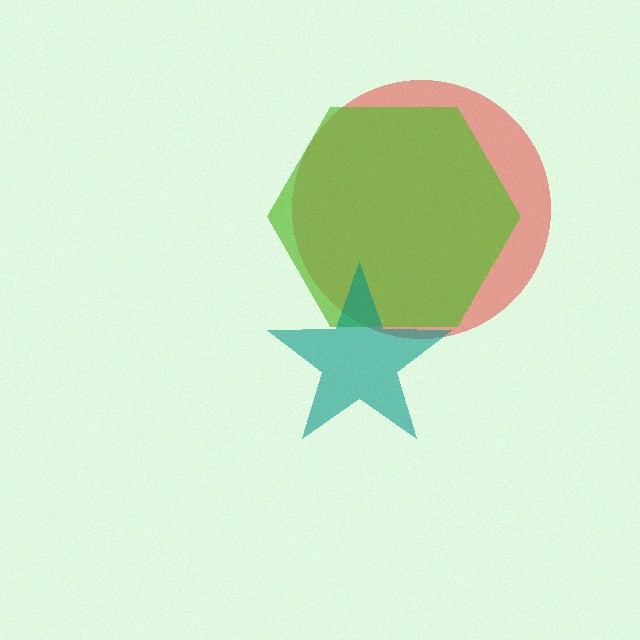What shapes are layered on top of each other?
The layered shapes are: a red circle, a lime hexagon, a teal star.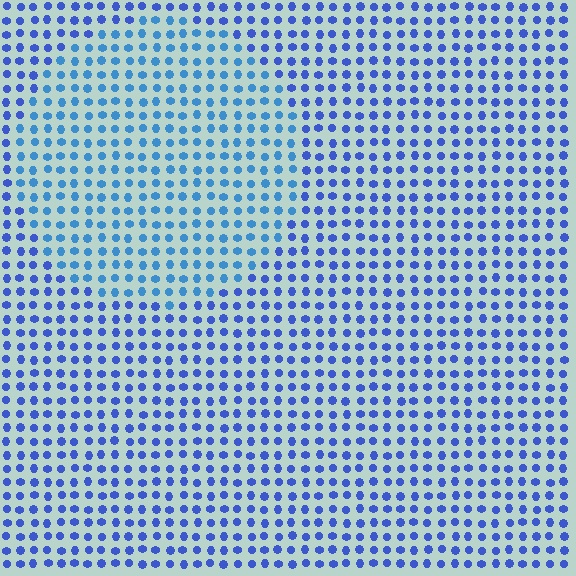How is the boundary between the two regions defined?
The boundary is defined purely by a slight shift in hue (about 22 degrees). Spacing, size, and orientation are identical on both sides.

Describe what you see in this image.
The image is filled with small blue elements in a uniform arrangement. A circle-shaped region is visible where the elements are tinted to a slightly different hue, forming a subtle color boundary.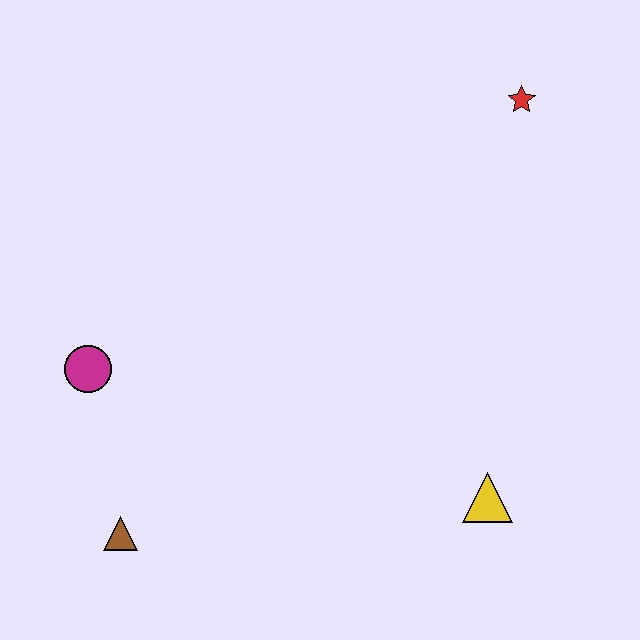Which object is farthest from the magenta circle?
The red star is farthest from the magenta circle.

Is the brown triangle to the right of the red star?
No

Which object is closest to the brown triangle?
The magenta circle is closest to the brown triangle.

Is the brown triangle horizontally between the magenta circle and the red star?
Yes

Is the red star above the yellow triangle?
Yes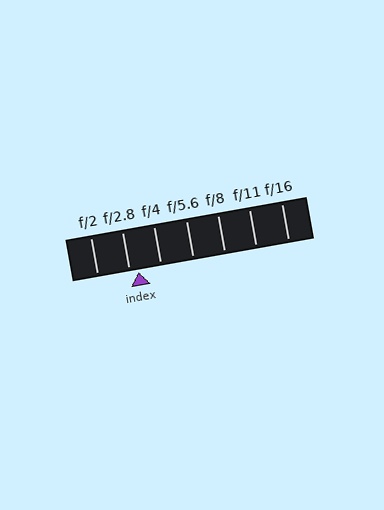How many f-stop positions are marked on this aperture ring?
There are 7 f-stop positions marked.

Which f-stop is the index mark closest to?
The index mark is closest to f/2.8.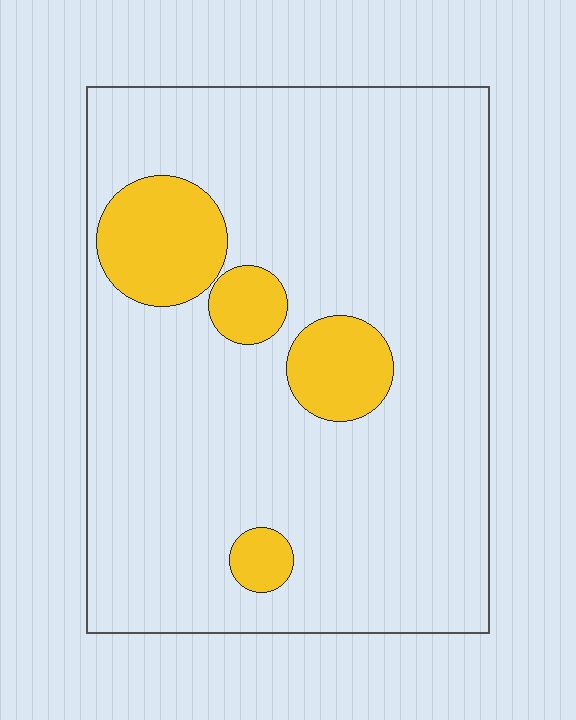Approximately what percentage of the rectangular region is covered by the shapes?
Approximately 15%.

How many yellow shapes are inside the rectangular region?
4.